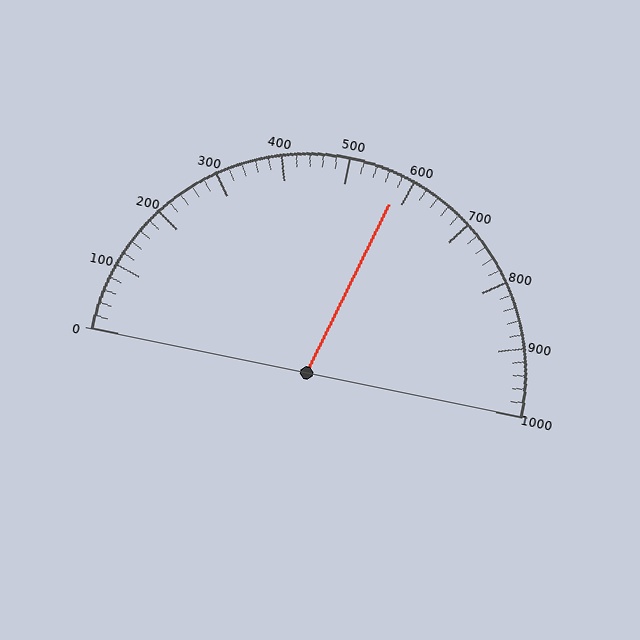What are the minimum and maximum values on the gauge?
The gauge ranges from 0 to 1000.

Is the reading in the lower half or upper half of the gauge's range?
The reading is in the upper half of the range (0 to 1000).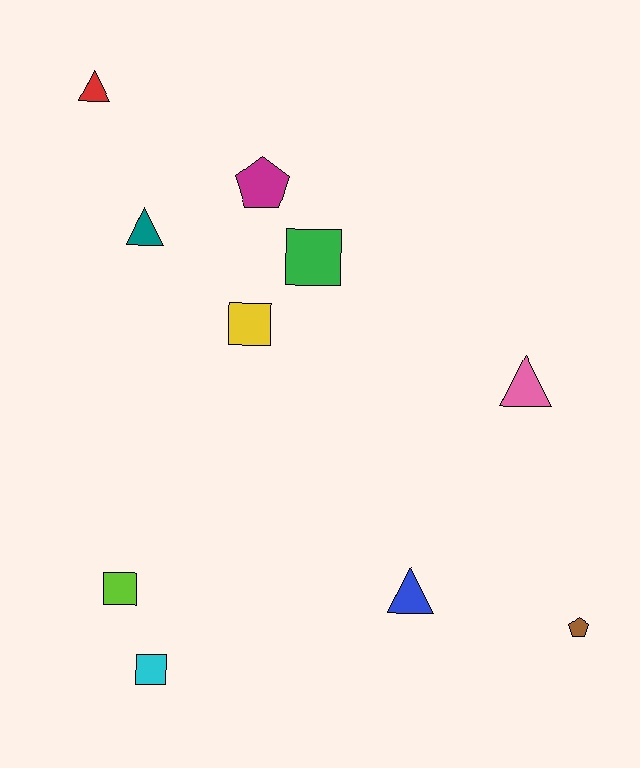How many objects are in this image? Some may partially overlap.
There are 10 objects.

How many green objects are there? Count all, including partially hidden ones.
There is 1 green object.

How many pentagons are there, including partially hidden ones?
There are 2 pentagons.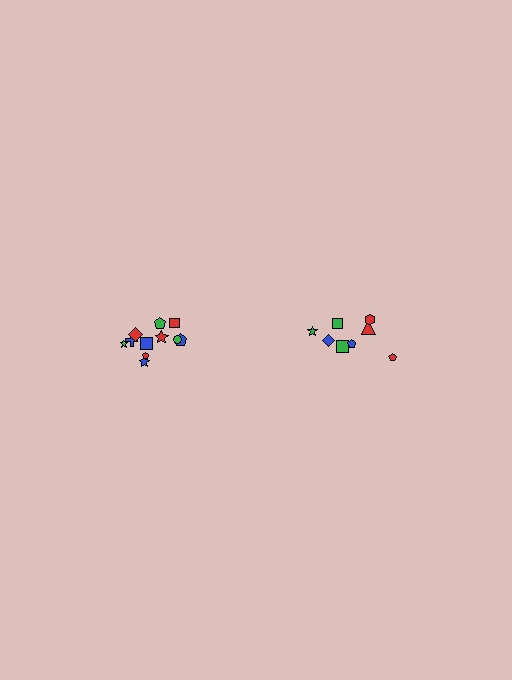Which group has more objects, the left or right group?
The left group.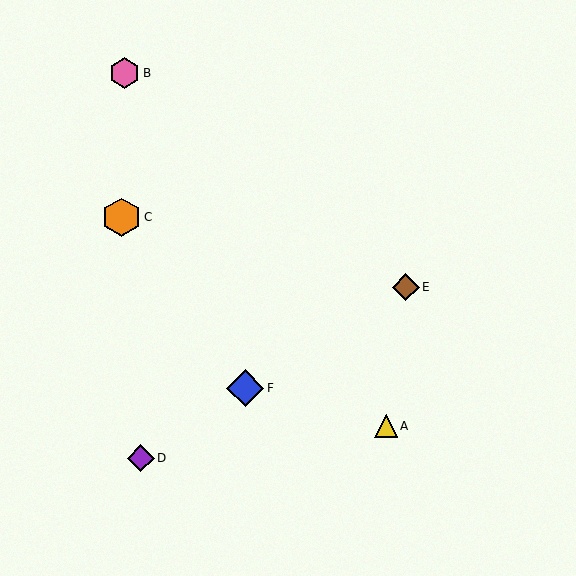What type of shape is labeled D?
Shape D is a purple diamond.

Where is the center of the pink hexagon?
The center of the pink hexagon is at (124, 73).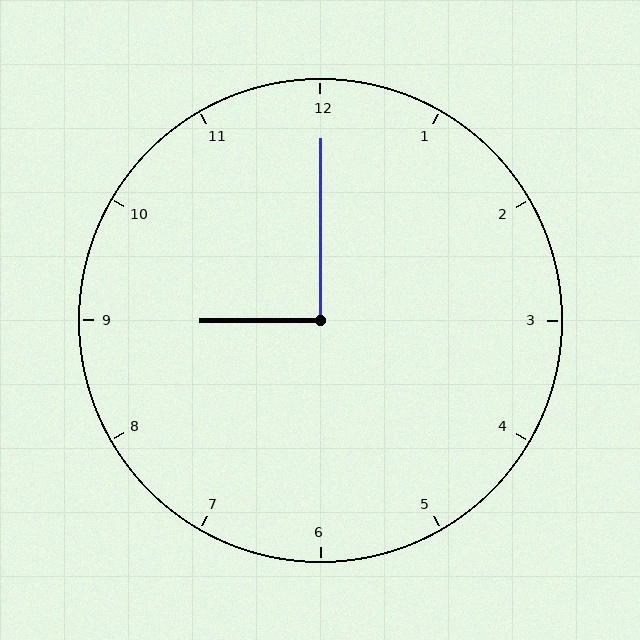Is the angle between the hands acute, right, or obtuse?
It is right.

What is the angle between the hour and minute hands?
Approximately 90 degrees.